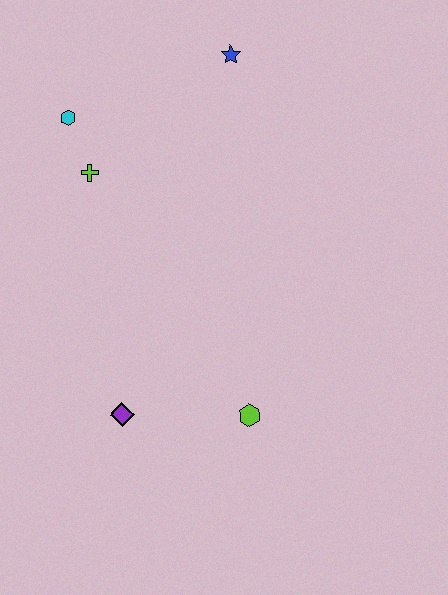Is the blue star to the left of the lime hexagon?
Yes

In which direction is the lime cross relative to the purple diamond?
The lime cross is above the purple diamond.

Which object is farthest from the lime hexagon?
The blue star is farthest from the lime hexagon.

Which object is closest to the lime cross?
The cyan hexagon is closest to the lime cross.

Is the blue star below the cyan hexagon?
No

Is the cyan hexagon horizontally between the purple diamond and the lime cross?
No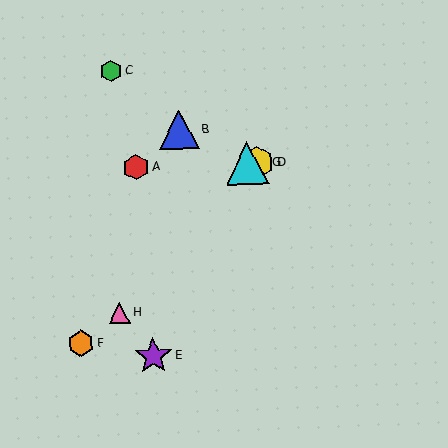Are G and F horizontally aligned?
No, G is at y≈163 and F is at y≈343.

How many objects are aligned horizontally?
3 objects (A, D, G) are aligned horizontally.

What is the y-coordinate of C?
Object C is at y≈71.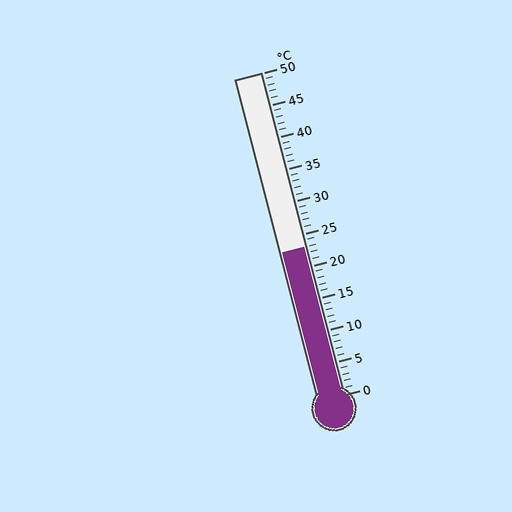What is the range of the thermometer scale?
The thermometer scale ranges from 0°C to 50°C.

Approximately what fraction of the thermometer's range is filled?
The thermometer is filled to approximately 45% of its range.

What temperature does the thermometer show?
The thermometer shows approximately 23°C.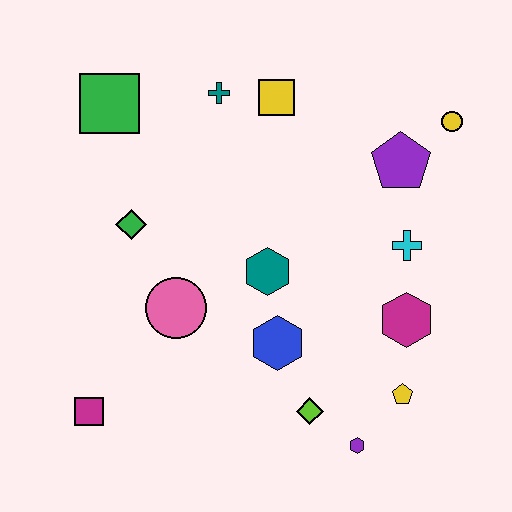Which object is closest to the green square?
The teal cross is closest to the green square.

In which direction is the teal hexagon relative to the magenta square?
The teal hexagon is to the right of the magenta square.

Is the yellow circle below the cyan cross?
No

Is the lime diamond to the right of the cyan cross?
No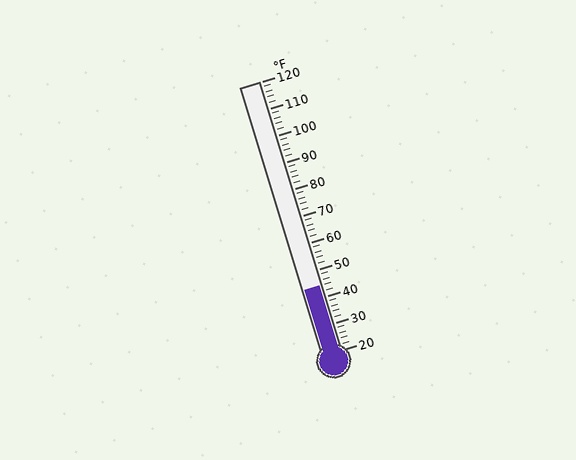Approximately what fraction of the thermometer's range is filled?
The thermometer is filled to approximately 25% of its range.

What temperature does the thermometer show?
The thermometer shows approximately 44°F.